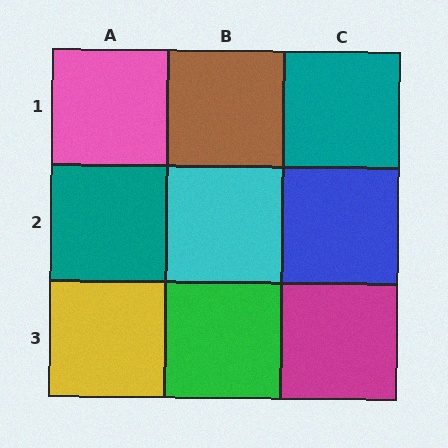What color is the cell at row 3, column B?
Green.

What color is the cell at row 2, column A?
Teal.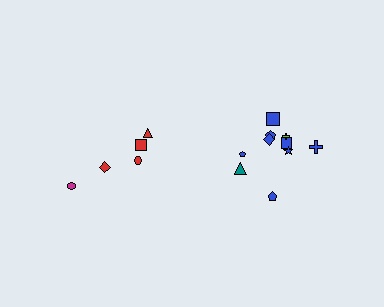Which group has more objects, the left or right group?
The right group.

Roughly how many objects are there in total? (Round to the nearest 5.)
Roughly 15 objects in total.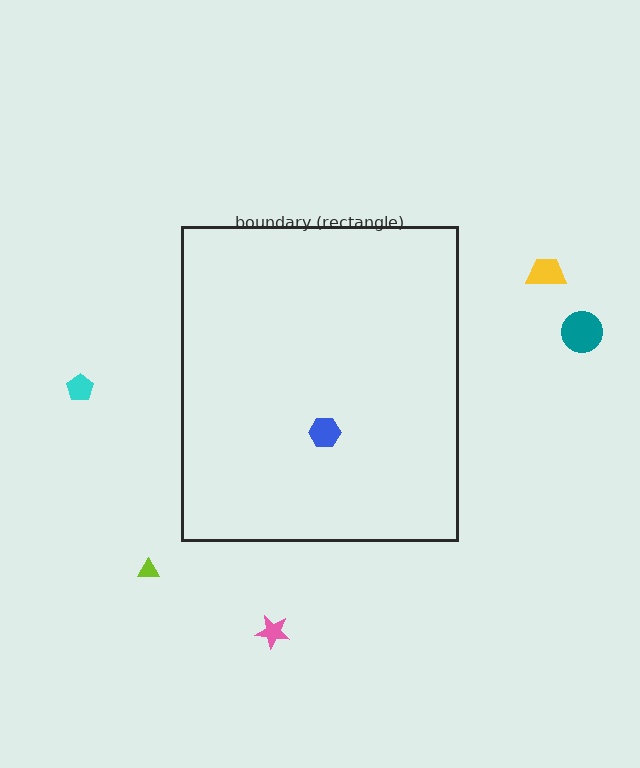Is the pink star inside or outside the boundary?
Outside.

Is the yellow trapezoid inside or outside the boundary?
Outside.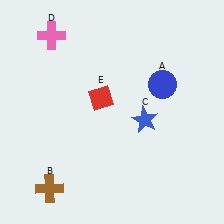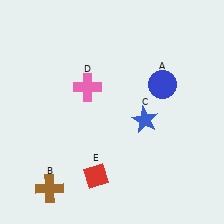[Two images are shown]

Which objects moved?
The objects that moved are: the pink cross (D), the red diamond (E).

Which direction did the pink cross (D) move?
The pink cross (D) moved down.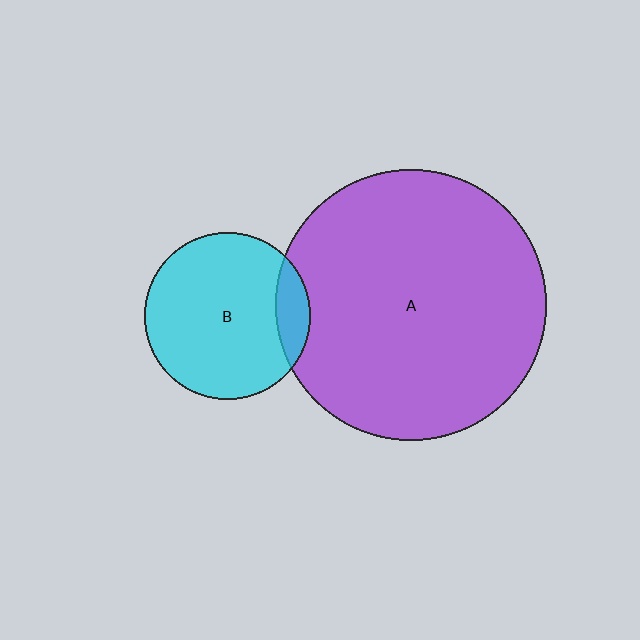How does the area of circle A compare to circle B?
Approximately 2.7 times.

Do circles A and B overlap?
Yes.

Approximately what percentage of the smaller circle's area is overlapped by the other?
Approximately 15%.